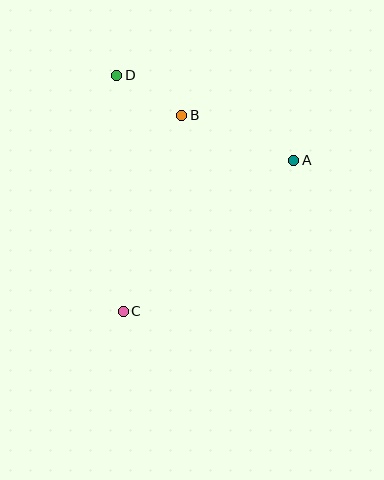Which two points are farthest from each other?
Points C and D are farthest from each other.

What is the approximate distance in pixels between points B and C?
The distance between B and C is approximately 204 pixels.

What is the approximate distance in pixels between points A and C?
The distance between A and C is approximately 227 pixels.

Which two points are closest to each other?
Points B and D are closest to each other.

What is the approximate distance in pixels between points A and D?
The distance between A and D is approximately 196 pixels.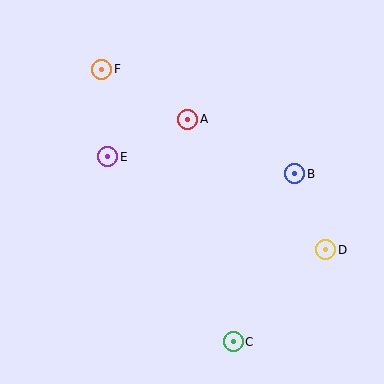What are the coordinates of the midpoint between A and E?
The midpoint between A and E is at (148, 138).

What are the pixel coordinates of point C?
Point C is at (233, 342).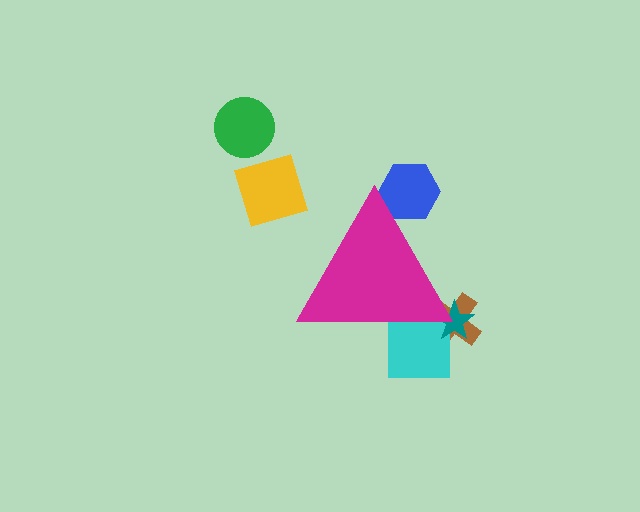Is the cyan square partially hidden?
Yes, the cyan square is partially hidden behind the magenta triangle.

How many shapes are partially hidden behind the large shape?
4 shapes are partially hidden.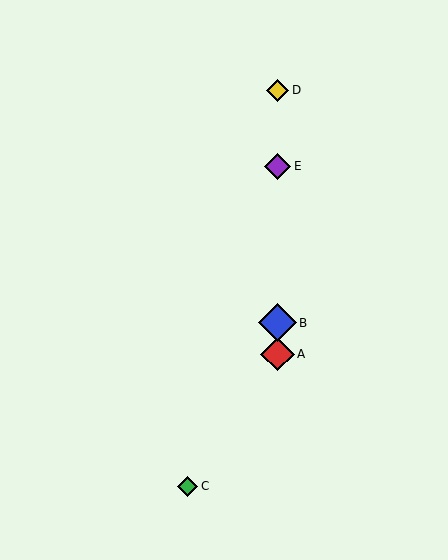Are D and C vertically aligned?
No, D is at x≈278 and C is at x≈187.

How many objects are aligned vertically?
4 objects (A, B, D, E) are aligned vertically.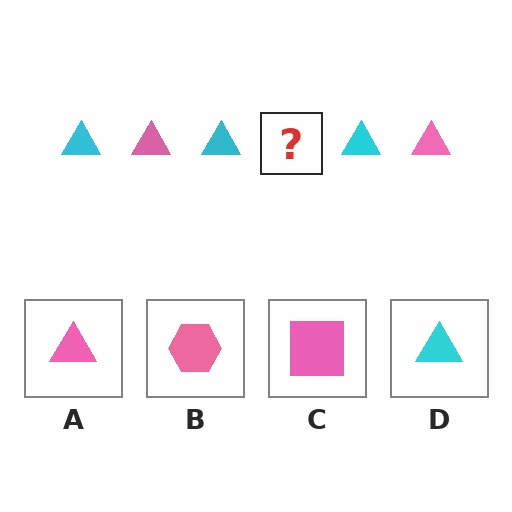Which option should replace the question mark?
Option A.